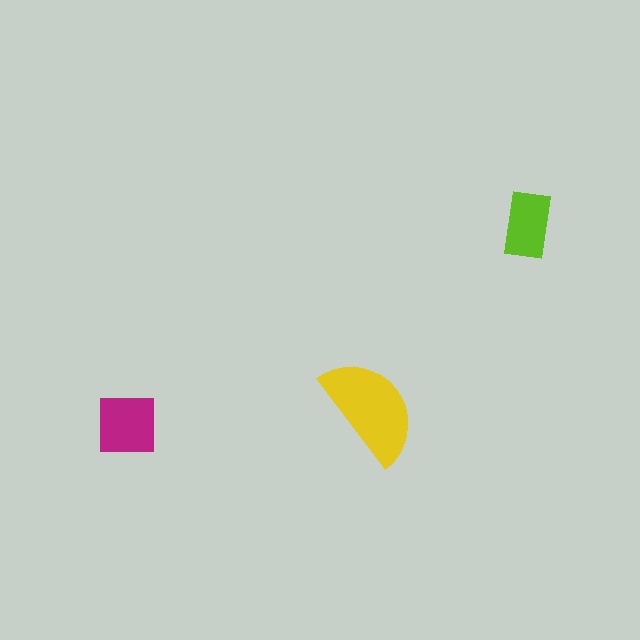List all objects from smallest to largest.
The lime rectangle, the magenta square, the yellow semicircle.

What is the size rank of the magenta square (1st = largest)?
2nd.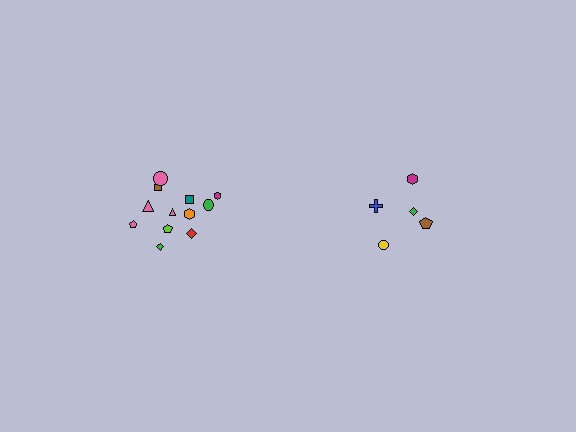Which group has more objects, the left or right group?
The left group.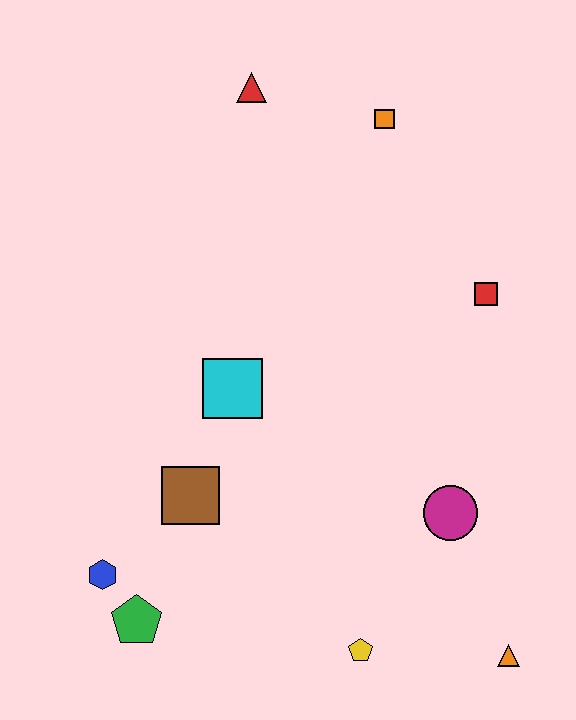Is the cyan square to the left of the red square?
Yes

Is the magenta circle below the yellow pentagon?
No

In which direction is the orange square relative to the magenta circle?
The orange square is above the magenta circle.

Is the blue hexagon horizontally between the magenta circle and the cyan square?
No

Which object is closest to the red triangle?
The orange square is closest to the red triangle.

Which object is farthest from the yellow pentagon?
The red triangle is farthest from the yellow pentagon.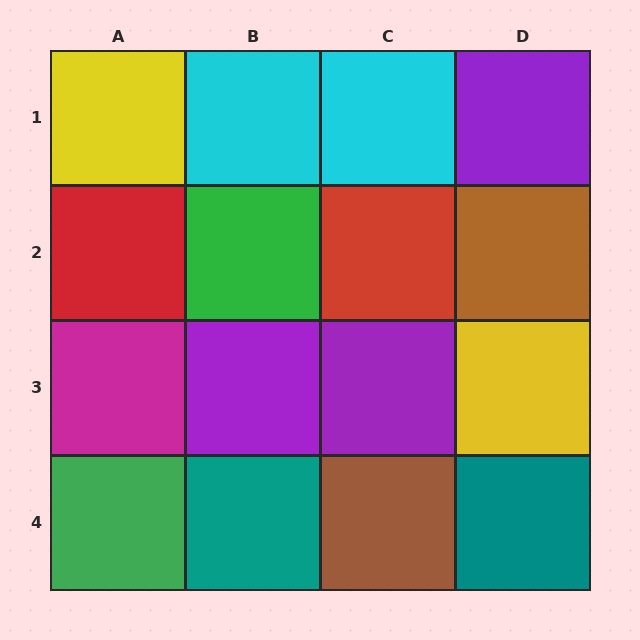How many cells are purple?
3 cells are purple.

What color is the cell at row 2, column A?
Red.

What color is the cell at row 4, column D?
Teal.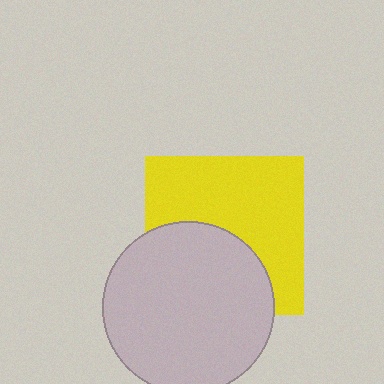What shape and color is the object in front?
The object in front is a light gray circle.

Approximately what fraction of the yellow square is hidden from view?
Roughly 41% of the yellow square is hidden behind the light gray circle.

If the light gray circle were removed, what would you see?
You would see the complete yellow square.